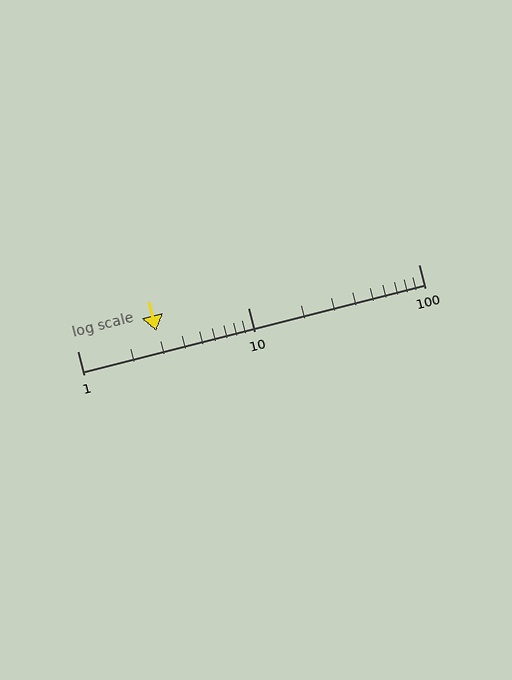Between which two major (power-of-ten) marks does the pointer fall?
The pointer is between 1 and 10.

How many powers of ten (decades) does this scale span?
The scale spans 2 decades, from 1 to 100.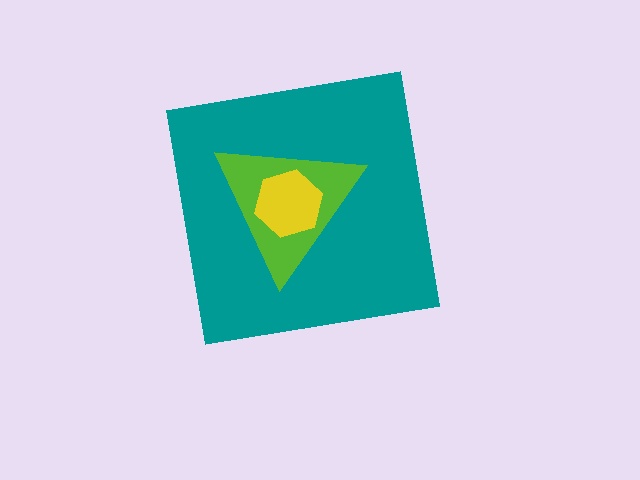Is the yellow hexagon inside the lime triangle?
Yes.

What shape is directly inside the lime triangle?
The yellow hexagon.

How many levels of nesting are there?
3.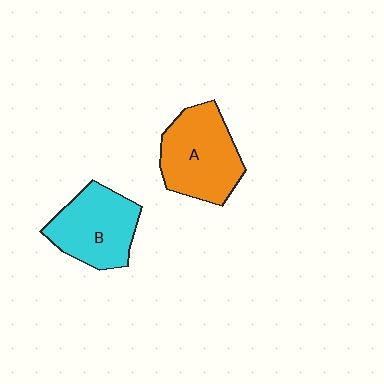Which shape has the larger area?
Shape A (orange).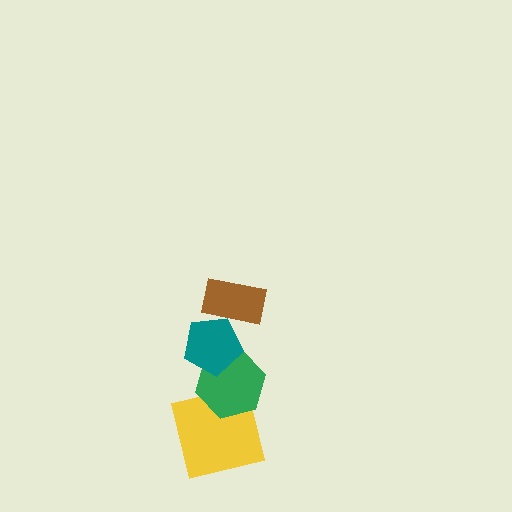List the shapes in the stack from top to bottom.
From top to bottom: the brown rectangle, the teal pentagon, the green hexagon, the yellow square.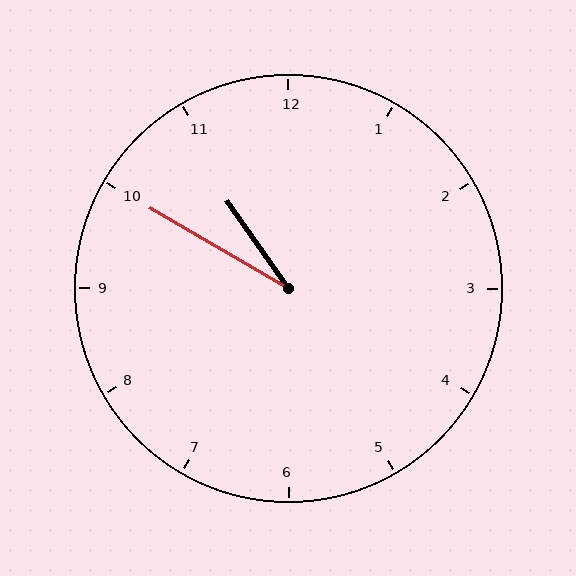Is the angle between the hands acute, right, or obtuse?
It is acute.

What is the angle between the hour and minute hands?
Approximately 25 degrees.